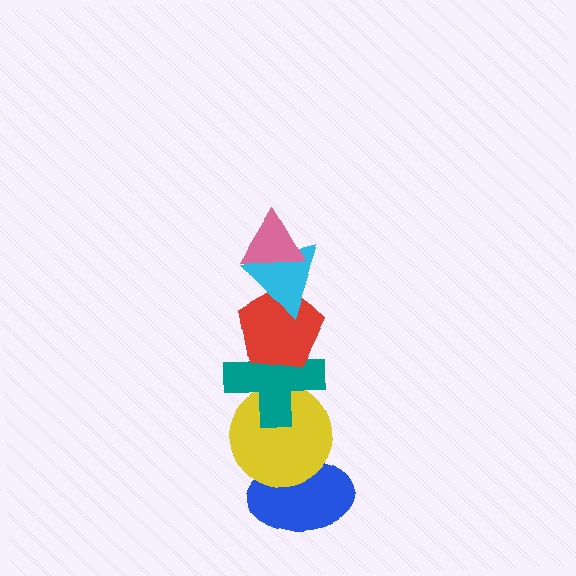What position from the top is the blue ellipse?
The blue ellipse is 6th from the top.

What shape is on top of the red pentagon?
The cyan triangle is on top of the red pentagon.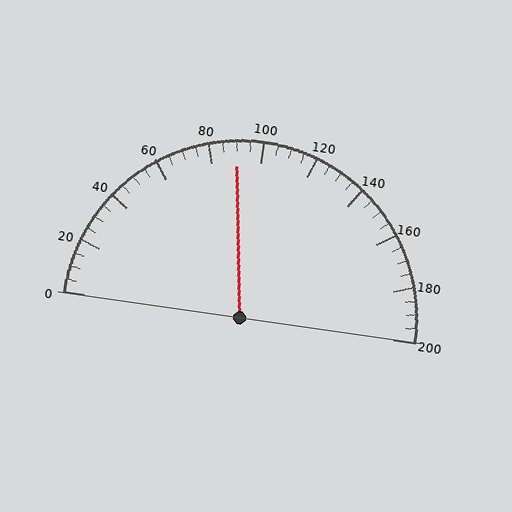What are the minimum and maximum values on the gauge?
The gauge ranges from 0 to 200.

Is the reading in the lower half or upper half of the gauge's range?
The reading is in the lower half of the range (0 to 200).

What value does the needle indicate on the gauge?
The needle indicates approximately 90.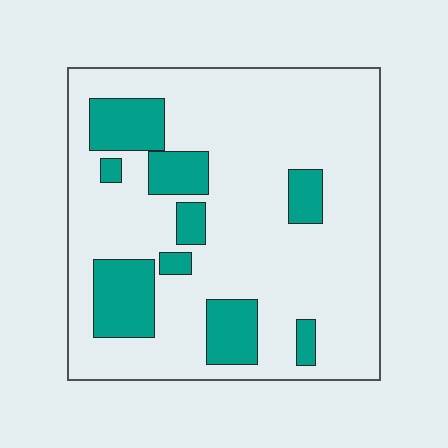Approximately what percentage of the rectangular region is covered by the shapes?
Approximately 20%.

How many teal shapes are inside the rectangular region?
9.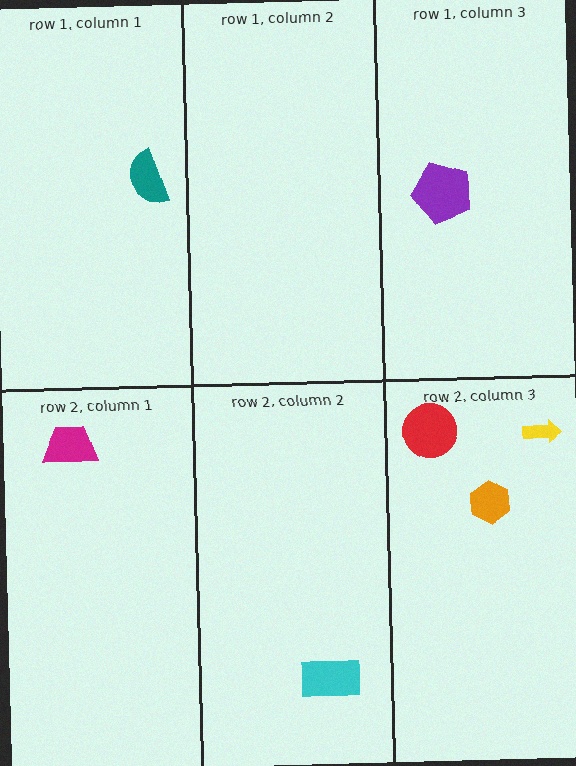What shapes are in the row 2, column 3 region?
The red circle, the orange hexagon, the yellow arrow.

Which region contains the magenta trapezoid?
The row 2, column 1 region.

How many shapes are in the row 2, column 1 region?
1.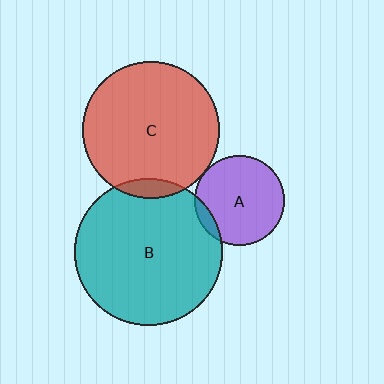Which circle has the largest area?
Circle B (teal).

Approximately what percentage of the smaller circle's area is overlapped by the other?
Approximately 5%.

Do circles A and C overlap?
Yes.